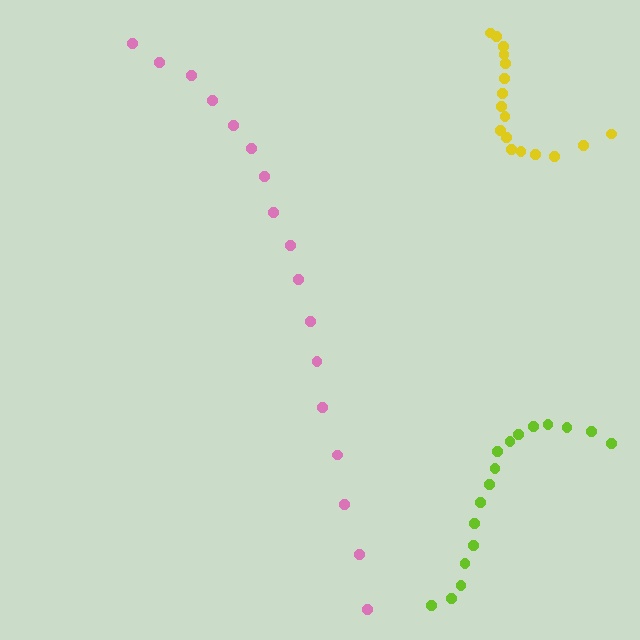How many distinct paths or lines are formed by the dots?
There are 3 distinct paths.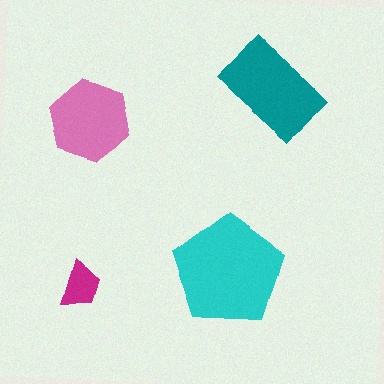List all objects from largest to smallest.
The cyan pentagon, the teal rectangle, the pink hexagon, the magenta trapezoid.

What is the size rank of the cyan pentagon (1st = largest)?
1st.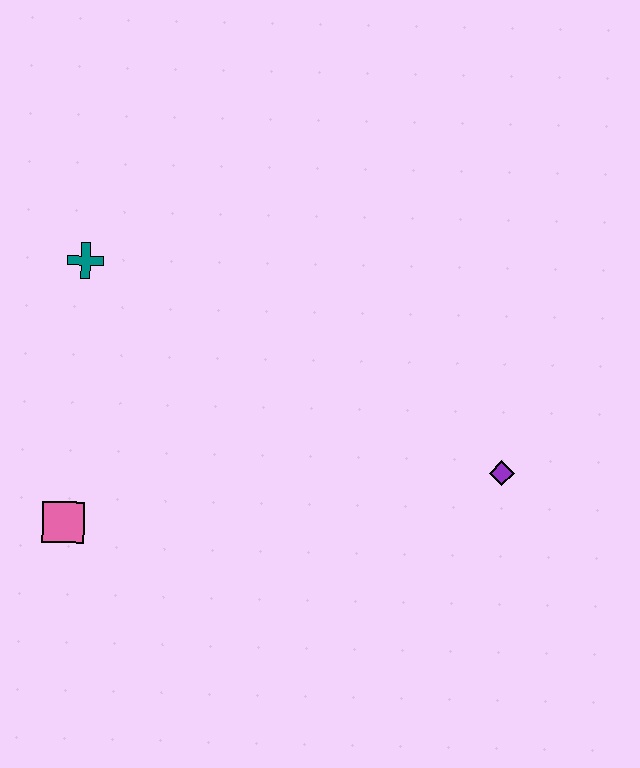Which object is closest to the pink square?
The teal cross is closest to the pink square.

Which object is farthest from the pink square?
The purple diamond is farthest from the pink square.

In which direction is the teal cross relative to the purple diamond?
The teal cross is to the left of the purple diamond.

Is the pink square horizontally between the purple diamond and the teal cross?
No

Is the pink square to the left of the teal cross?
Yes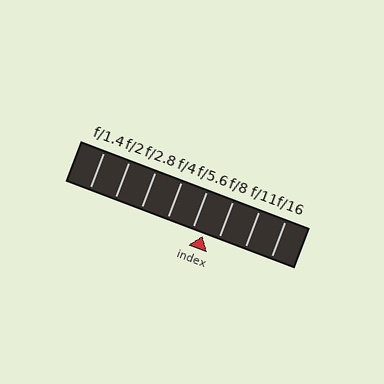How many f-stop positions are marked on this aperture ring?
There are 8 f-stop positions marked.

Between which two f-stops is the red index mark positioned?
The index mark is between f/5.6 and f/8.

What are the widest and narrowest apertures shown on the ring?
The widest aperture shown is f/1.4 and the narrowest is f/16.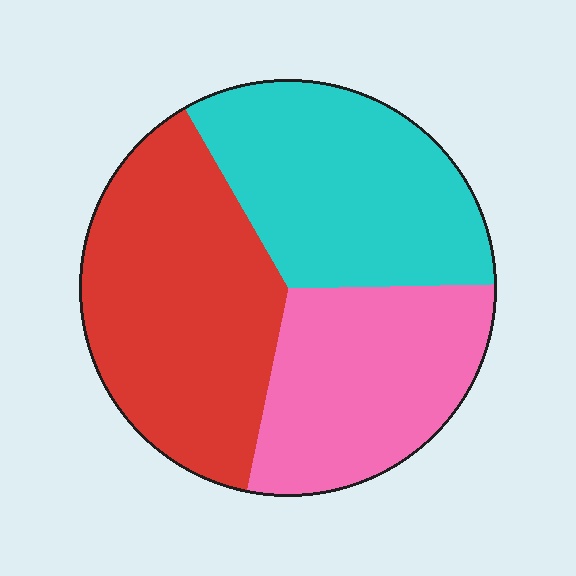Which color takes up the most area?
Red, at roughly 40%.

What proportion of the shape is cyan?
Cyan covers about 35% of the shape.